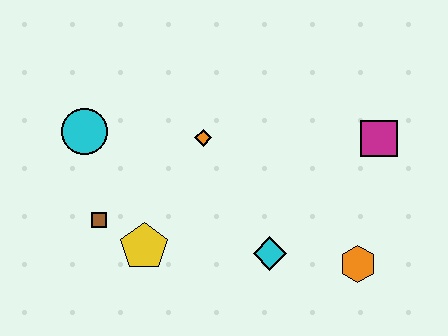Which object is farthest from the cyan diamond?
The cyan circle is farthest from the cyan diamond.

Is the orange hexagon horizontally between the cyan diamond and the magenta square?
Yes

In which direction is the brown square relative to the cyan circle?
The brown square is below the cyan circle.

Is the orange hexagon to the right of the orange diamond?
Yes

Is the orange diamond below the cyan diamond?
No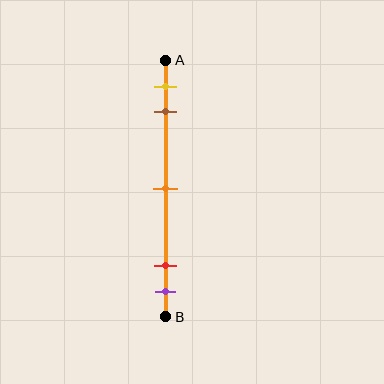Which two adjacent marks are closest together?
The red and purple marks are the closest adjacent pair.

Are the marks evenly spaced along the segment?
No, the marks are not evenly spaced.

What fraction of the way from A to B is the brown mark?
The brown mark is approximately 20% (0.2) of the way from A to B.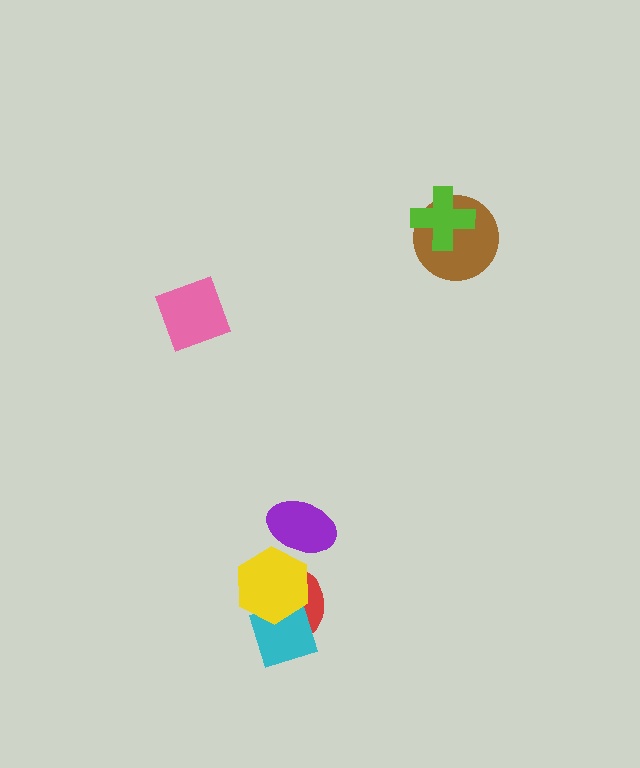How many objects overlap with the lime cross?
1 object overlaps with the lime cross.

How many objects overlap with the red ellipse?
2 objects overlap with the red ellipse.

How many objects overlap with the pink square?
0 objects overlap with the pink square.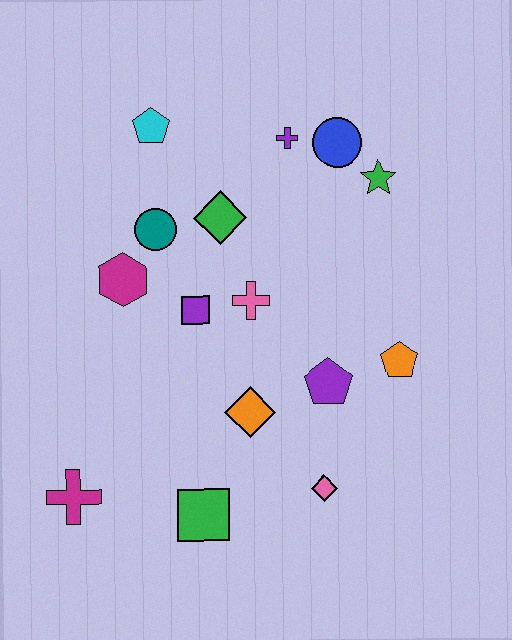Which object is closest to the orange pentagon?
The purple pentagon is closest to the orange pentagon.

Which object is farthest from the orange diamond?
The cyan pentagon is farthest from the orange diamond.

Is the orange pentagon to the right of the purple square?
Yes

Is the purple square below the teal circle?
Yes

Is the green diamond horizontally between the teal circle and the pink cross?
Yes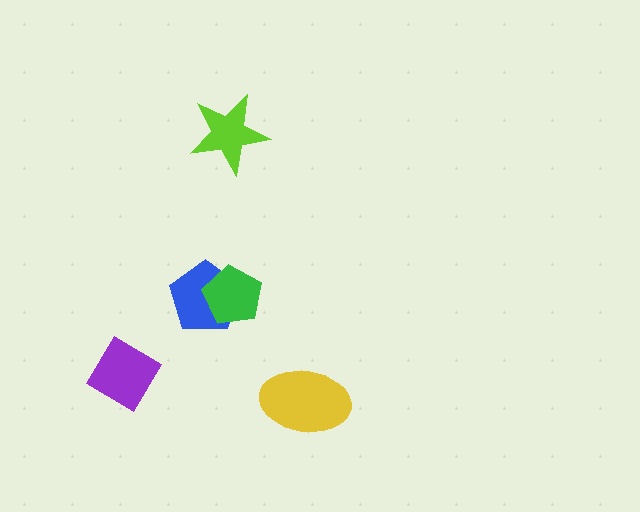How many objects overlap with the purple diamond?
0 objects overlap with the purple diamond.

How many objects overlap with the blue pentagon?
1 object overlaps with the blue pentagon.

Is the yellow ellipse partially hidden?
No, no other shape covers it.